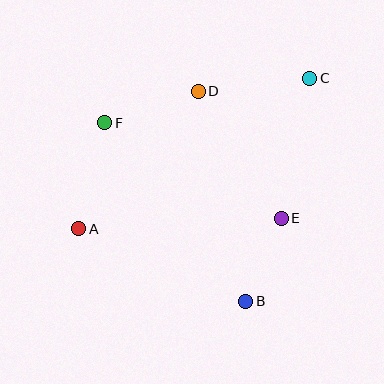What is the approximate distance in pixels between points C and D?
The distance between C and D is approximately 112 pixels.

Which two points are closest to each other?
Points B and E are closest to each other.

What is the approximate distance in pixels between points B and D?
The distance between B and D is approximately 215 pixels.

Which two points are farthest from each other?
Points A and C are farthest from each other.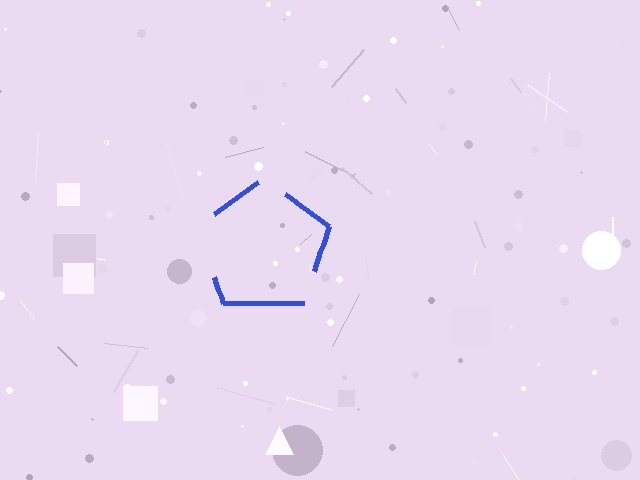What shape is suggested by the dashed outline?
The dashed outline suggests a pentagon.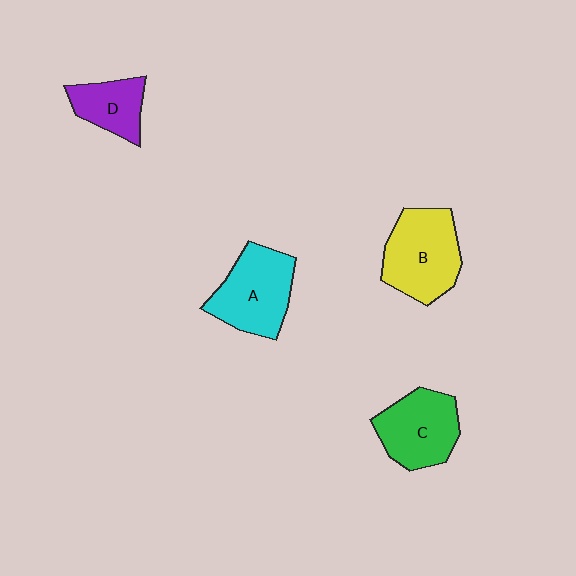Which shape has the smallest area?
Shape D (purple).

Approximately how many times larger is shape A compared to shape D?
Approximately 1.6 times.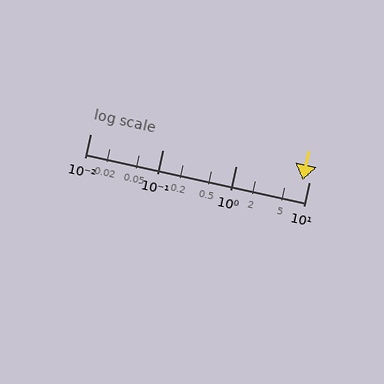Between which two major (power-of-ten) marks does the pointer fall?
The pointer is between 1 and 10.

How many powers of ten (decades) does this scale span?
The scale spans 3 decades, from 0.01 to 10.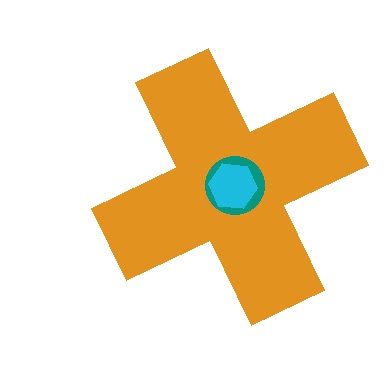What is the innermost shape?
The cyan hexagon.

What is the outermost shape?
The orange cross.